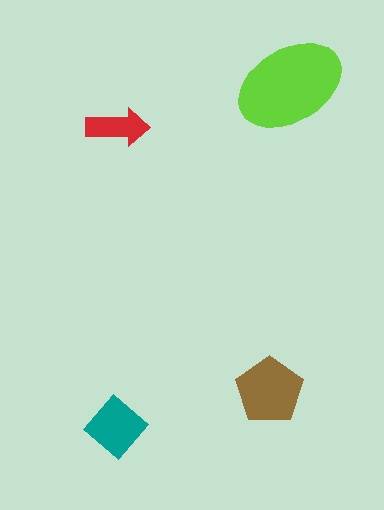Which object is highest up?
The lime ellipse is topmost.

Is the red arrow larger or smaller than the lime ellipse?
Smaller.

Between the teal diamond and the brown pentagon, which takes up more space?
The brown pentagon.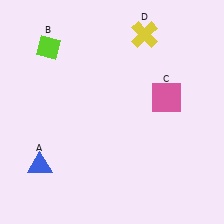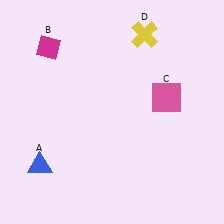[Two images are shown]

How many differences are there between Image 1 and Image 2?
There is 1 difference between the two images.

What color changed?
The diamond (B) changed from lime in Image 1 to magenta in Image 2.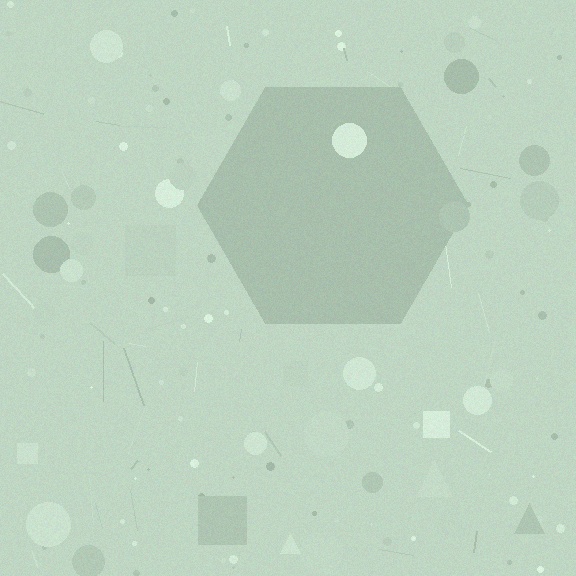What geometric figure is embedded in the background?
A hexagon is embedded in the background.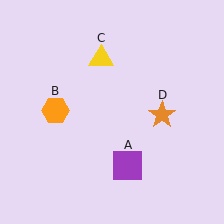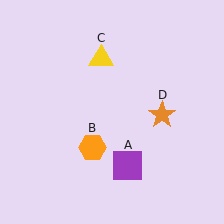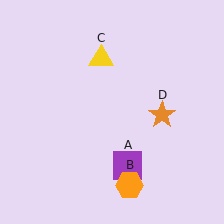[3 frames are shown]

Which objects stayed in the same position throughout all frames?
Purple square (object A) and yellow triangle (object C) and orange star (object D) remained stationary.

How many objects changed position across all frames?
1 object changed position: orange hexagon (object B).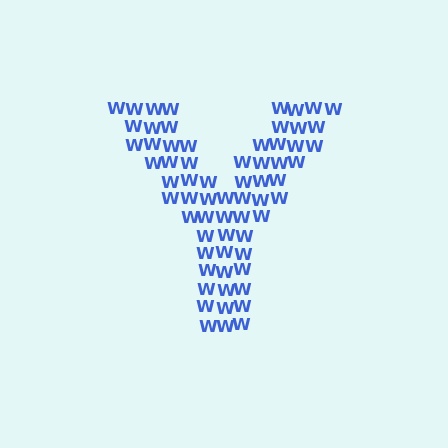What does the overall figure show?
The overall figure shows the letter Y.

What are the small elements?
The small elements are letter W's.